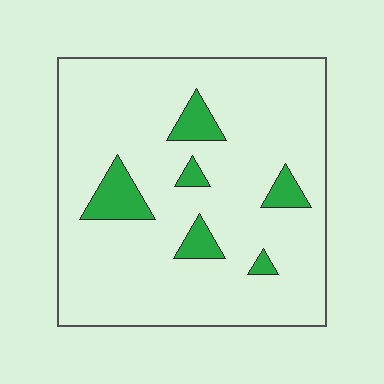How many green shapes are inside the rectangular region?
6.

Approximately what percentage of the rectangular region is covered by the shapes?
Approximately 10%.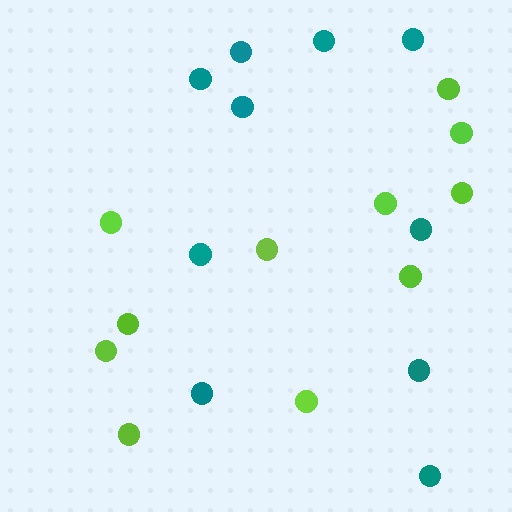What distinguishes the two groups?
There are 2 groups: one group of teal circles (10) and one group of lime circles (11).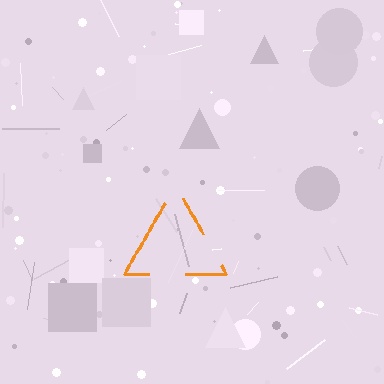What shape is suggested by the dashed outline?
The dashed outline suggests a triangle.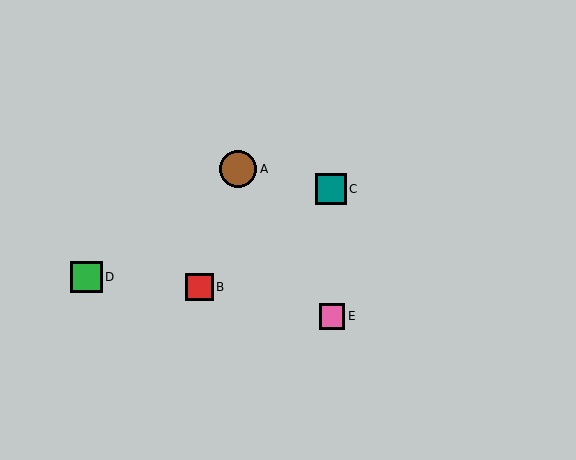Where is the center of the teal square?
The center of the teal square is at (331, 189).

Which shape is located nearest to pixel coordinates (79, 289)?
The green square (labeled D) at (86, 277) is nearest to that location.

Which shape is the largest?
The brown circle (labeled A) is the largest.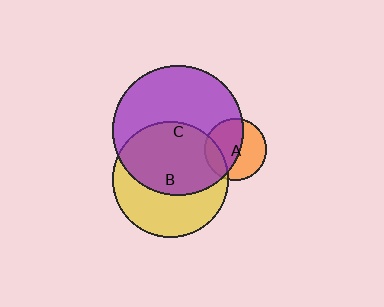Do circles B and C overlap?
Yes.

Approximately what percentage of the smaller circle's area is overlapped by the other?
Approximately 55%.